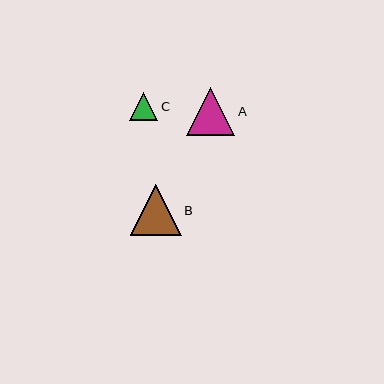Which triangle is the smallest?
Triangle C is the smallest with a size of approximately 28 pixels.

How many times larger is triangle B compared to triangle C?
Triangle B is approximately 1.8 times the size of triangle C.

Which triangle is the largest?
Triangle B is the largest with a size of approximately 51 pixels.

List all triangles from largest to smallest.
From largest to smallest: B, A, C.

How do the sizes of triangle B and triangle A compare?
Triangle B and triangle A are approximately the same size.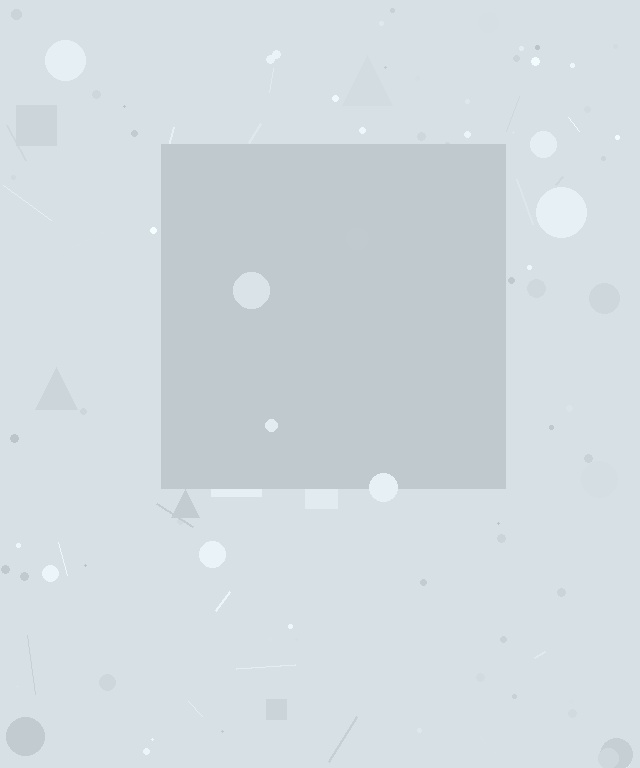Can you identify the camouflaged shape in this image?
The camouflaged shape is a square.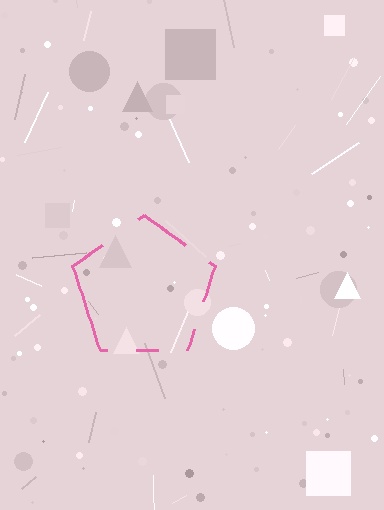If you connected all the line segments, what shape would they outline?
They would outline a pentagon.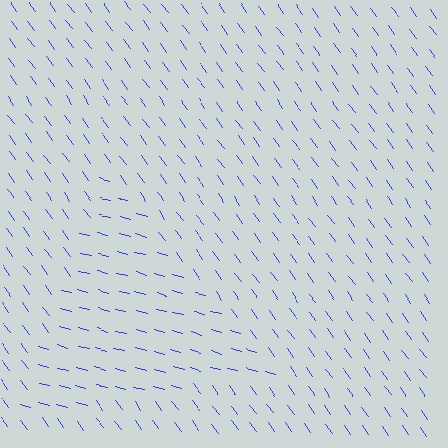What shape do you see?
I see a triangle.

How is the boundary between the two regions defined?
The boundary is defined purely by a change in line orientation (approximately 38 degrees difference). All lines are the same color and thickness.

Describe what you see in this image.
The image is filled with small blue line segments. A triangle region in the image has lines oriented differently from the surrounding lines, creating a visible texture boundary.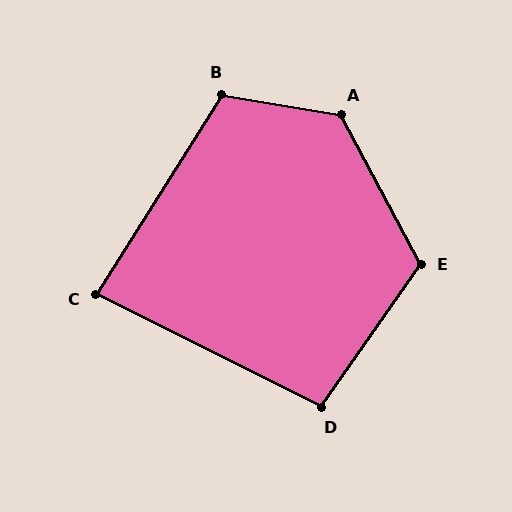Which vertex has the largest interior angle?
A, at approximately 127 degrees.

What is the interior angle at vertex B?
Approximately 113 degrees (obtuse).